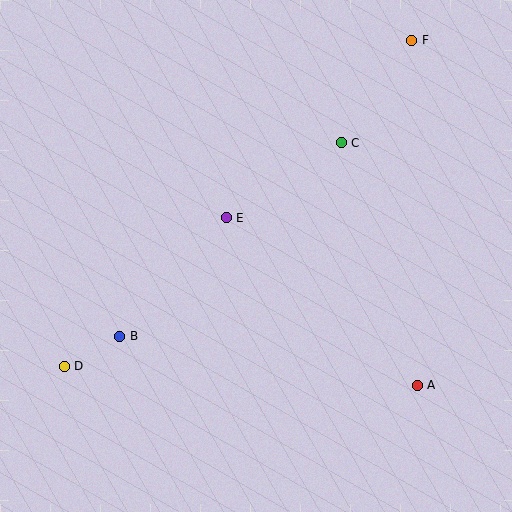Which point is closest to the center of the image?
Point E at (226, 218) is closest to the center.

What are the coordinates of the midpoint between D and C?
The midpoint between D and C is at (203, 255).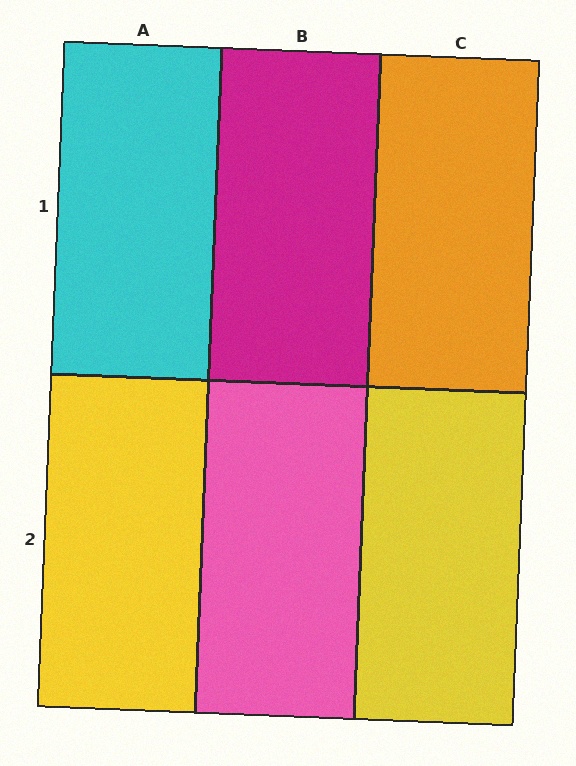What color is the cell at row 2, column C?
Yellow.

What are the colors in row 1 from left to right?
Cyan, magenta, orange.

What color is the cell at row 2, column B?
Pink.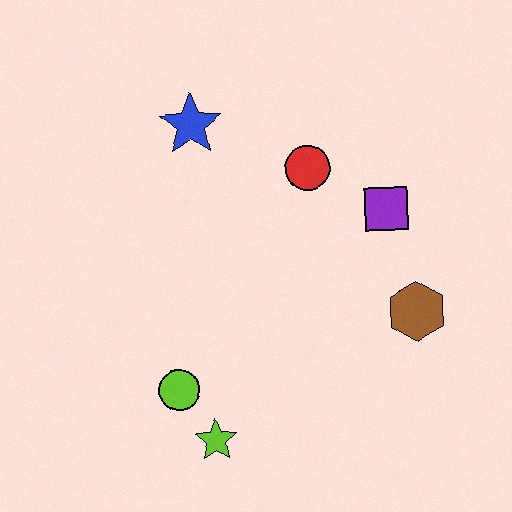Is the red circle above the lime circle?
Yes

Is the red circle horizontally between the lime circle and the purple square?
Yes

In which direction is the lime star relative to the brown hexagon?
The lime star is to the left of the brown hexagon.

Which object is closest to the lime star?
The lime circle is closest to the lime star.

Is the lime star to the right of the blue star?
Yes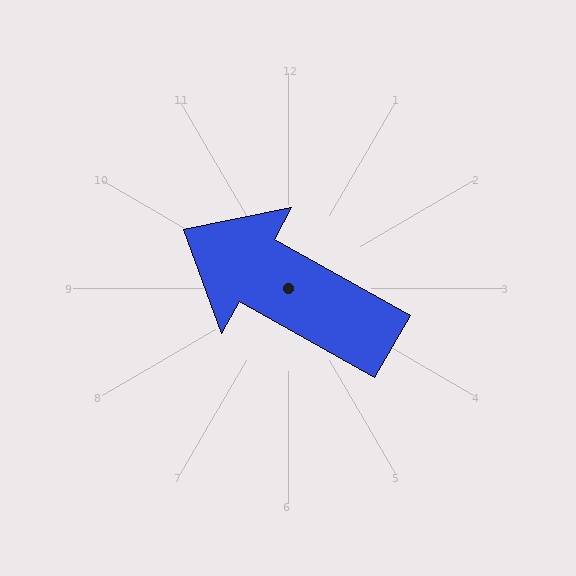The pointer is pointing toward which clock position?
Roughly 10 o'clock.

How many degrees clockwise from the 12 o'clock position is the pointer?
Approximately 299 degrees.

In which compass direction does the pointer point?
Northwest.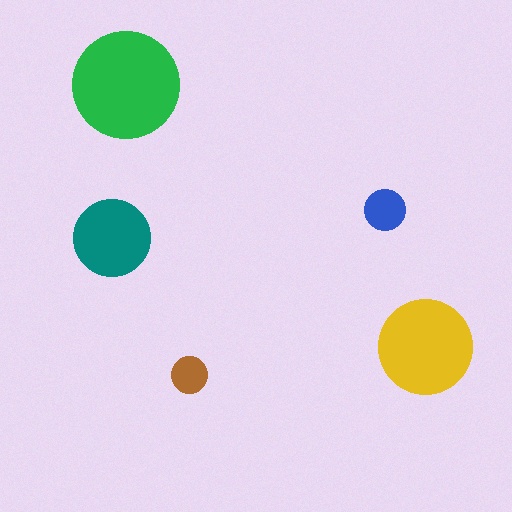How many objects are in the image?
There are 5 objects in the image.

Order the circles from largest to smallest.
the green one, the yellow one, the teal one, the blue one, the brown one.